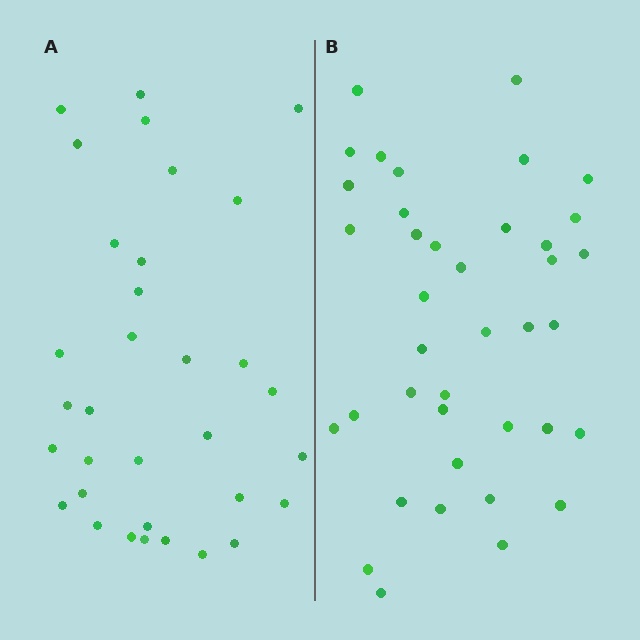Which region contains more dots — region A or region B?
Region B (the right region) has more dots.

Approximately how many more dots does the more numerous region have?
Region B has about 6 more dots than region A.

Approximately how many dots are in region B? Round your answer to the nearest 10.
About 40 dots. (The exact count is 39, which rounds to 40.)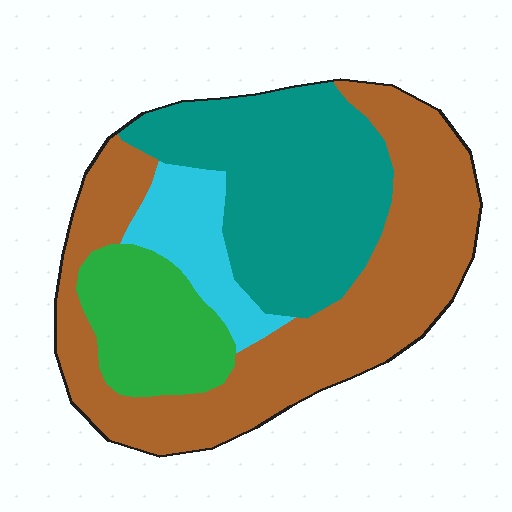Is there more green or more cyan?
Green.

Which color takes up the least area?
Cyan, at roughly 10%.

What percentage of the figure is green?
Green covers about 15% of the figure.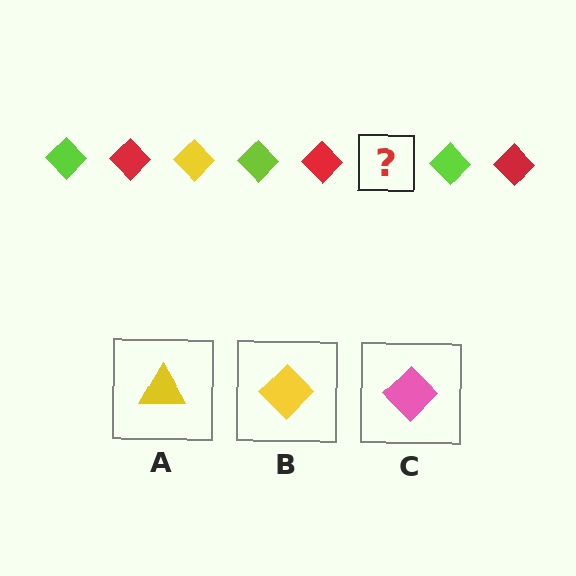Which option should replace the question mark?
Option B.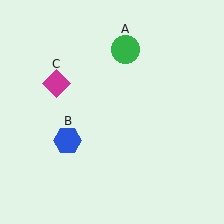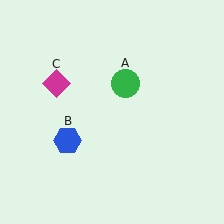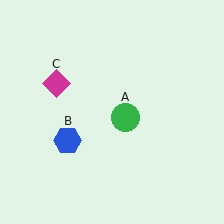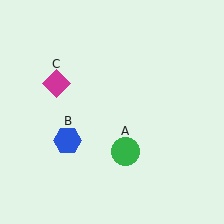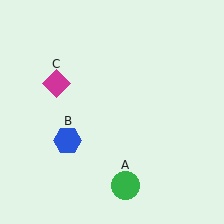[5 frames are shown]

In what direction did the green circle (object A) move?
The green circle (object A) moved down.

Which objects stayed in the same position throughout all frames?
Blue hexagon (object B) and magenta diamond (object C) remained stationary.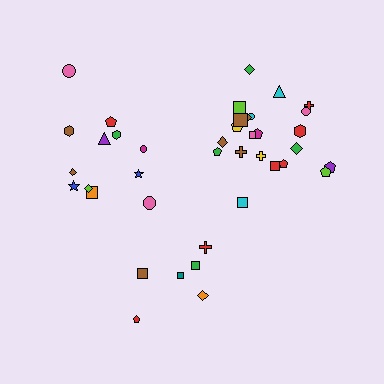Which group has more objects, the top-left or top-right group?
The top-right group.